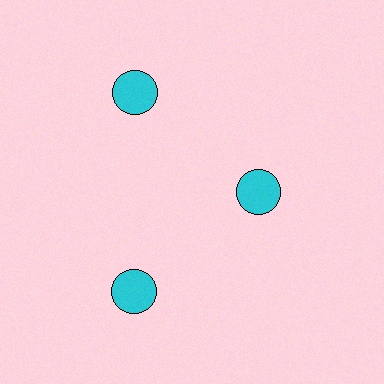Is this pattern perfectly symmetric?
No. The 3 cyan circles are arranged in a ring, but one element near the 3 o'clock position is pulled inward toward the center, breaking the 3-fold rotational symmetry.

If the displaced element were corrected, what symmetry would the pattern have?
It would have 3-fold rotational symmetry — the pattern would map onto itself every 120 degrees.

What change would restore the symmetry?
The symmetry would be restored by moving it outward, back onto the ring so that all 3 circles sit at equal angles and equal distance from the center.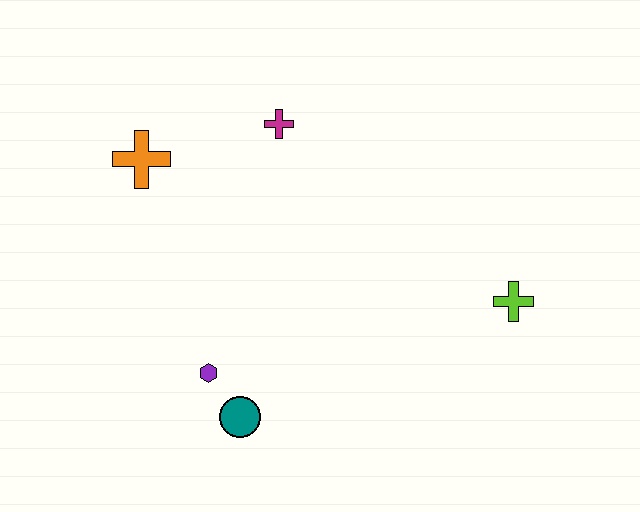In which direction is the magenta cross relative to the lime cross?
The magenta cross is to the left of the lime cross.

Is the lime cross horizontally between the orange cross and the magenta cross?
No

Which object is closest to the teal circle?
The purple hexagon is closest to the teal circle.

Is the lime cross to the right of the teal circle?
Yes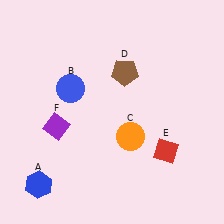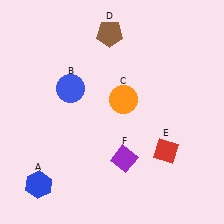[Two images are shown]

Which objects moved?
The objects that moved are: the orange circle (C), the brown pentagon (D), the purple diamond (F).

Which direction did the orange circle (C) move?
The orange circle (C) moved up.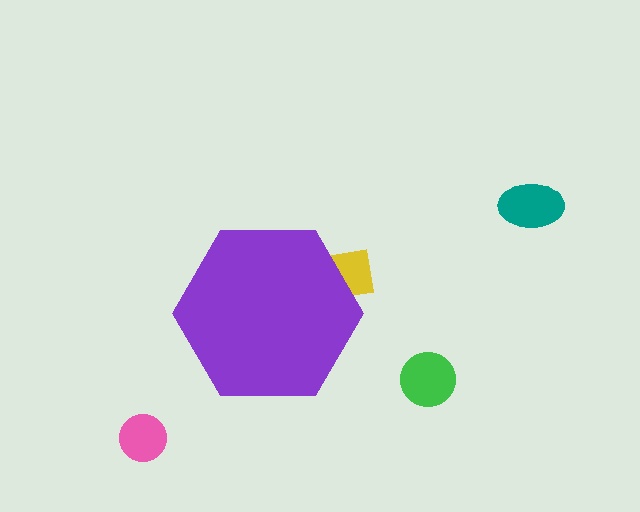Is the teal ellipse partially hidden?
No, the teal ellipse is fully visible.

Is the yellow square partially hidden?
Yes, the yellow square is partially hidden behind the purple hexagon.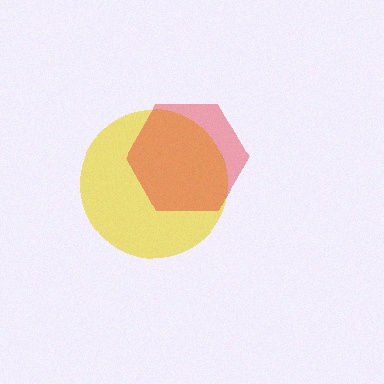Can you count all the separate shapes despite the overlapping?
Yes, there are 2 separate shapes.